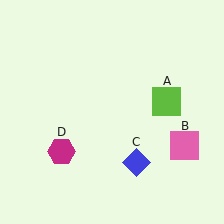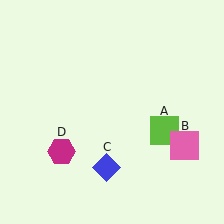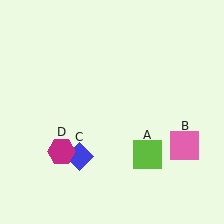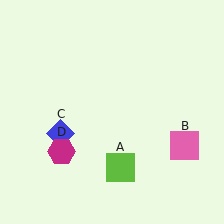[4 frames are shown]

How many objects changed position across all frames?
2 objects changed position: lime square (object A), blue diamond (object C).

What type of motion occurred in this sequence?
The lime square (object A), blue diamond (object C) rotated clockwise around the center of the scene.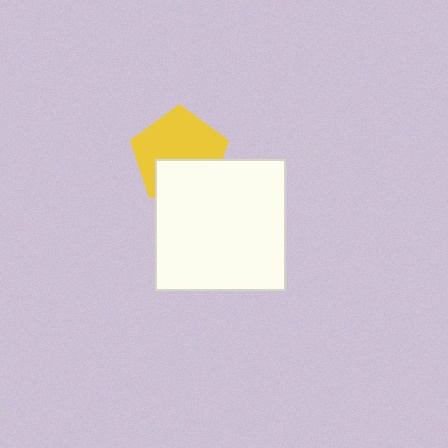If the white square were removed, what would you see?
You would see the complete yellow pentagon.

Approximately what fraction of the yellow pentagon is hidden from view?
Roughly 36% of the yellow pentagon is hidden behind the white square.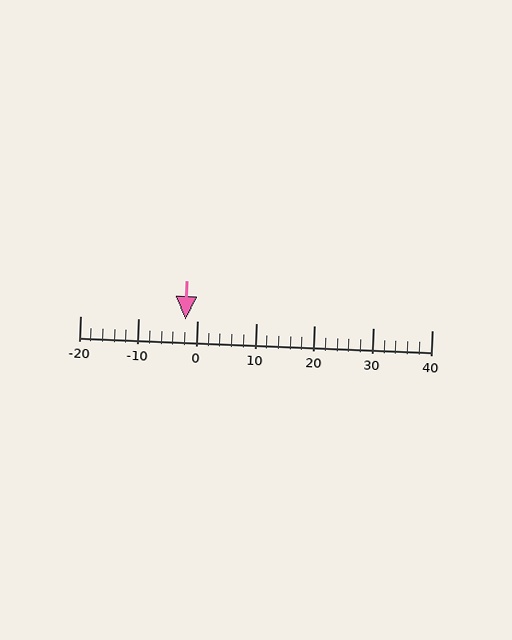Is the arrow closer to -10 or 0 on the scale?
The arrow is closer to 0.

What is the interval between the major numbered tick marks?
The major tick marks are spaced 10 units apart.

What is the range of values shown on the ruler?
The ruler shows values from -20 to 40.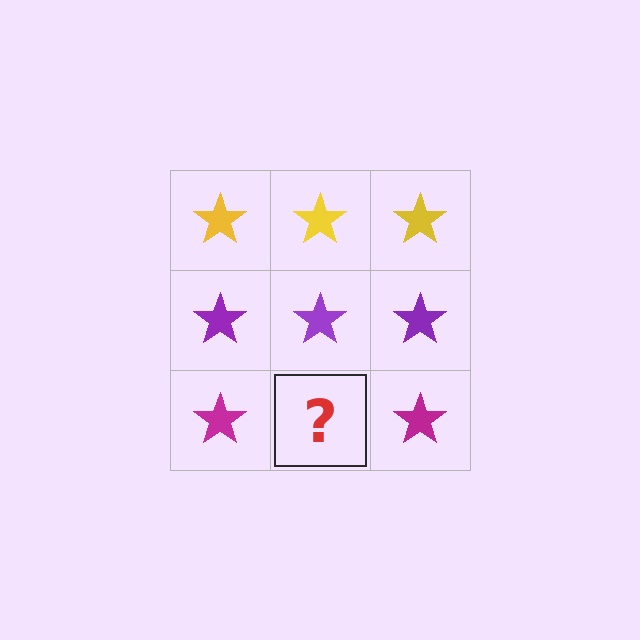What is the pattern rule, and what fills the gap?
The rule is that each row has a consistent color. The gap should be filled with a magenta star.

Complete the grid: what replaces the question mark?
The question mark should be replaced with a magenta star.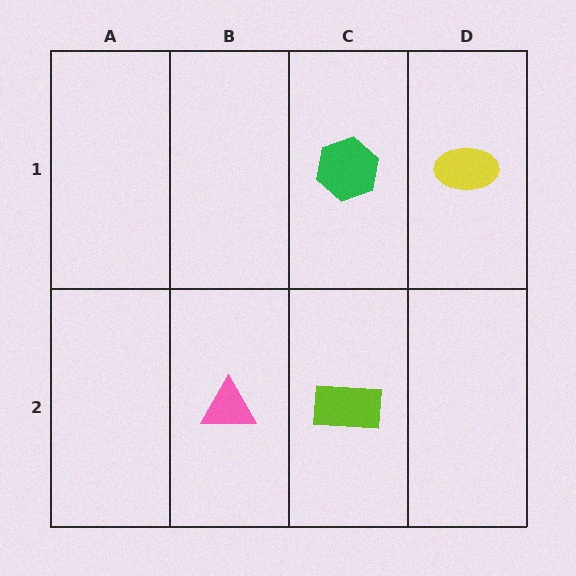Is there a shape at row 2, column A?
No, that cell is empty.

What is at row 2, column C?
A lime rectangle.